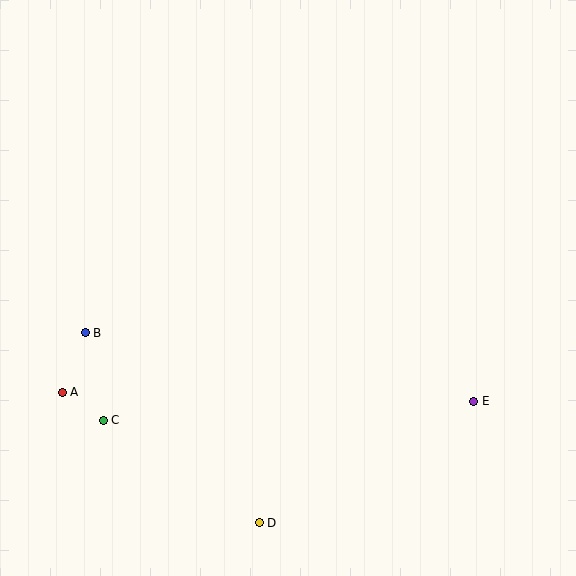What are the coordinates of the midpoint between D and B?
The midpoint between D and B is at (172, 428).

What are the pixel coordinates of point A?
Point A is at (62, 392).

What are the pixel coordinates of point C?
Point C is at (103, 420).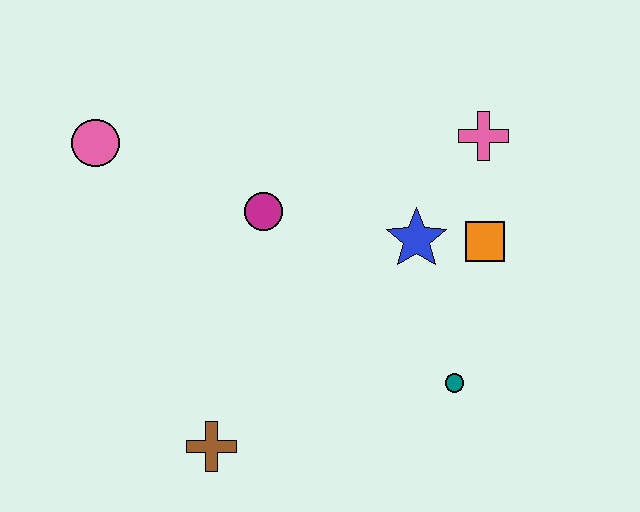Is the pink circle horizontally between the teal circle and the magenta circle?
No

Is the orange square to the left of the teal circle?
No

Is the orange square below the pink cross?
Yes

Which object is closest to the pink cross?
The orange square is closest to the pink cross.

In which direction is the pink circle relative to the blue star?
The pink circle is to the left of the blue star.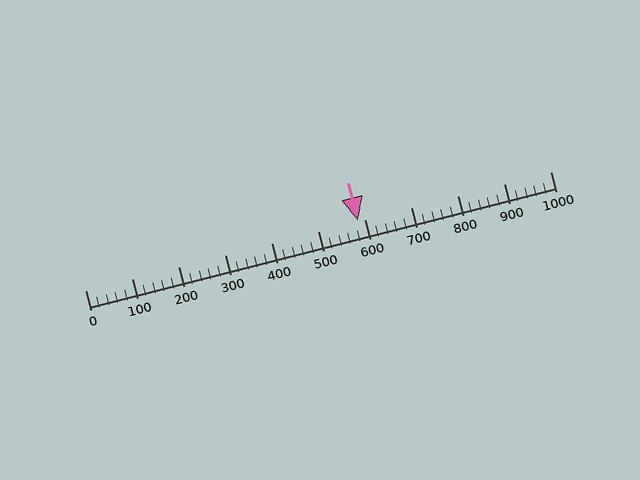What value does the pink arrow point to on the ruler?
The pink arrow points to approximately 586.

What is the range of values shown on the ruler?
The ruler shows values from 0 to 1000.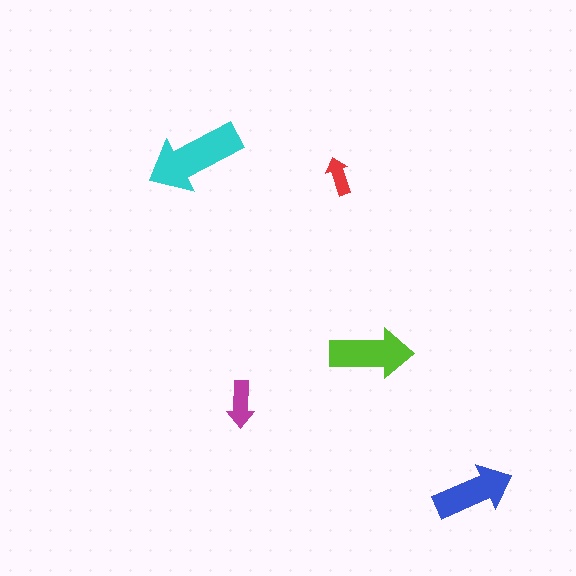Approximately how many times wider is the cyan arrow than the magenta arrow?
About 2 times wider.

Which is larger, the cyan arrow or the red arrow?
The cyan one.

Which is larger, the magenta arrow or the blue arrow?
The blue one.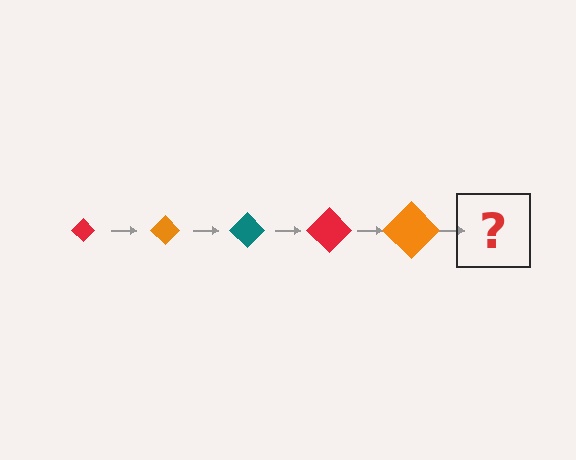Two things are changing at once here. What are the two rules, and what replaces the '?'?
The two rules are that the diamond grows larger each step and the color cycles through red, orange, and teal. The '?' should be a teal diamond, larger than the previous one.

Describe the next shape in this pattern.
It should be a teal diamond, larger than the previous one.